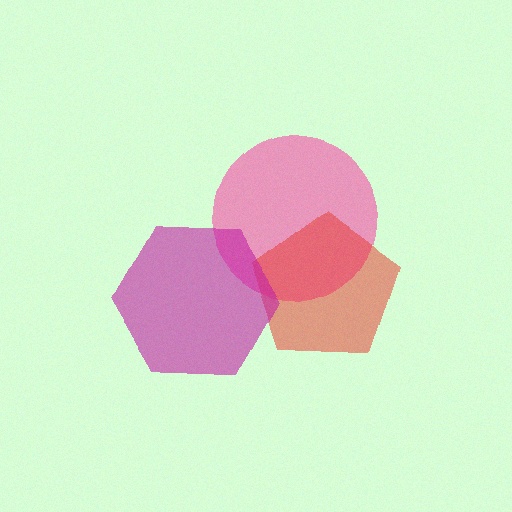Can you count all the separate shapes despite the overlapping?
Yes, there are 3 separate shapes.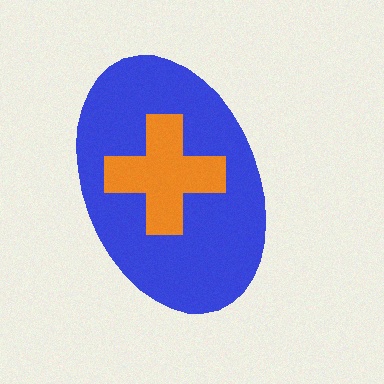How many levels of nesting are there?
2.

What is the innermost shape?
The orange cross.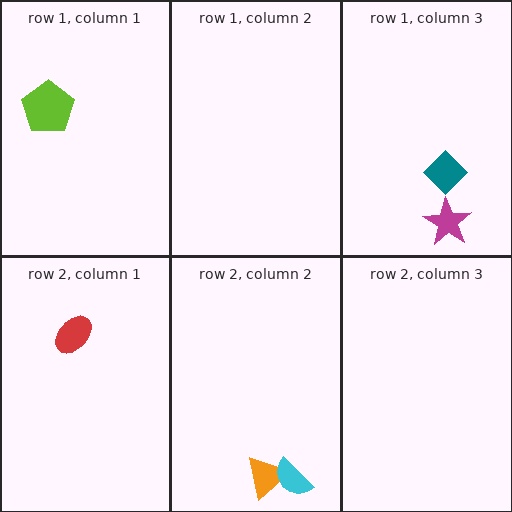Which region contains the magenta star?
The row 1, column 3 region.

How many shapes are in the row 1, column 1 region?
1.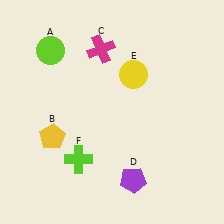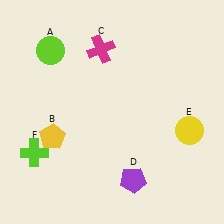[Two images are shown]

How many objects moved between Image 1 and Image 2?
2 objects moved between the two images.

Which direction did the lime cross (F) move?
The lime cross (F) moved left.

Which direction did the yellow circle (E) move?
The yellow circle (E) moved down.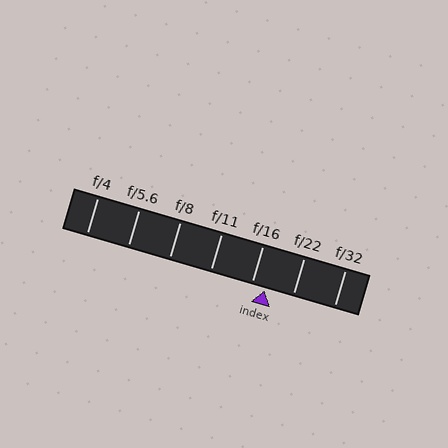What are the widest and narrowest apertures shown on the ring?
The widest aperture shown is f/4 and the narrowest is f/32.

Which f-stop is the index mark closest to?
The index mark is closest to f/16.